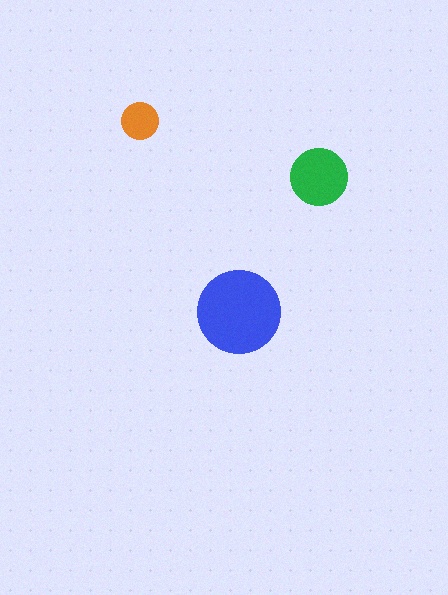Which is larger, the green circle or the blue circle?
The blue one.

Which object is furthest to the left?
The orange circle is leftmost.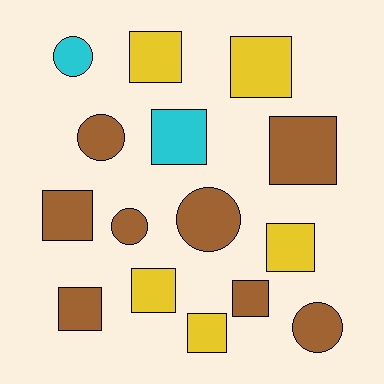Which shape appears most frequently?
Square, with 10 objects.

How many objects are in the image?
There are 15 objects.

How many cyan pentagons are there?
There are no cyan pentagons.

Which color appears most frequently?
Brown, with 8 objects.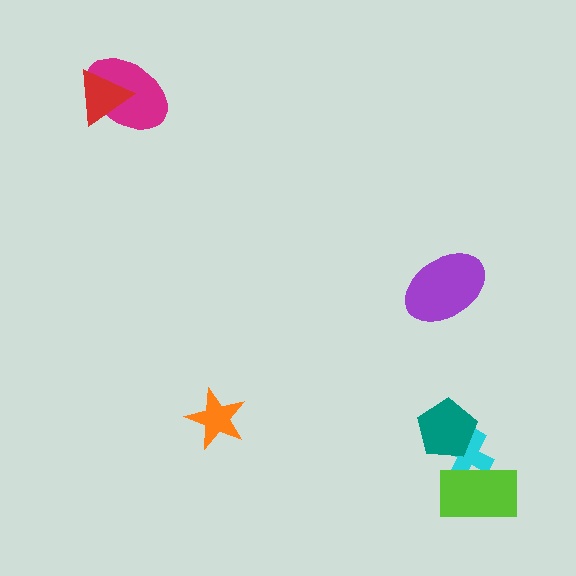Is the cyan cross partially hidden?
Yes, it is partially covered by another shape.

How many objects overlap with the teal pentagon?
1 object overlaps with the teal pentagon.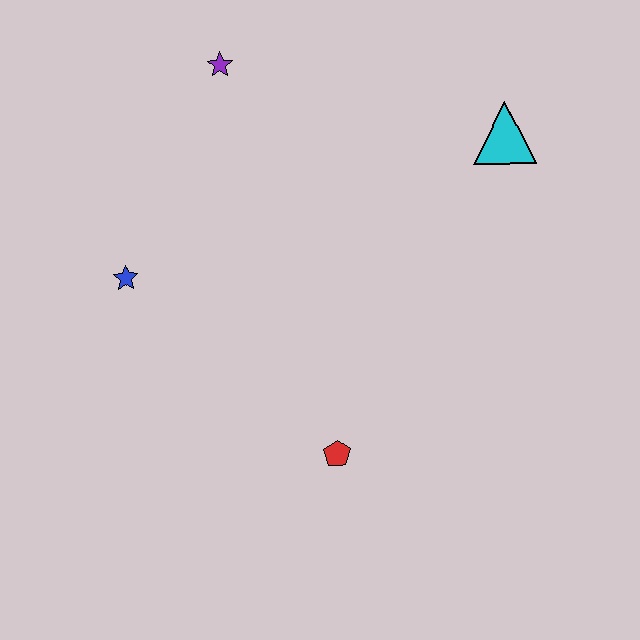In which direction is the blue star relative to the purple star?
The blue star is below the purple star.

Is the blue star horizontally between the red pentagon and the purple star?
No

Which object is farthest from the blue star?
The cyan triangle is farthest from the blue star.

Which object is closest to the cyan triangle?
The purple star is closest to the cyan triangle.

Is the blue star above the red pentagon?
Yes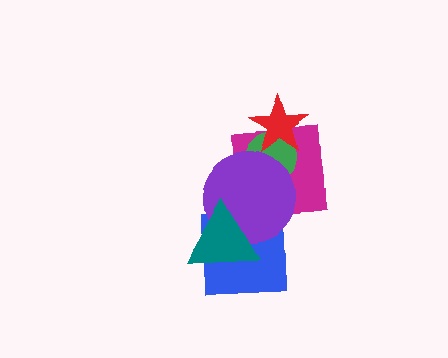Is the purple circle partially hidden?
Yes, it is partially covered by another shape.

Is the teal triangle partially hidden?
No, no other shape covers it.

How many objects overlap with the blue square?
2 objects overlap with the blue square.